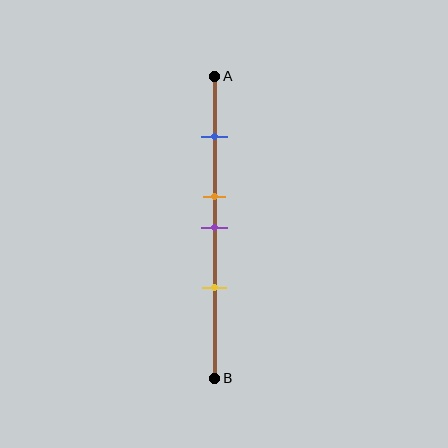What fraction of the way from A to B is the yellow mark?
The yellow mark is approximately 70% (0.7) of the way from A to B.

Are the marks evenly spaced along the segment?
No, the marks are not evenly spaced.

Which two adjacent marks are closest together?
The orange and purple marks are the closest adjacent pair.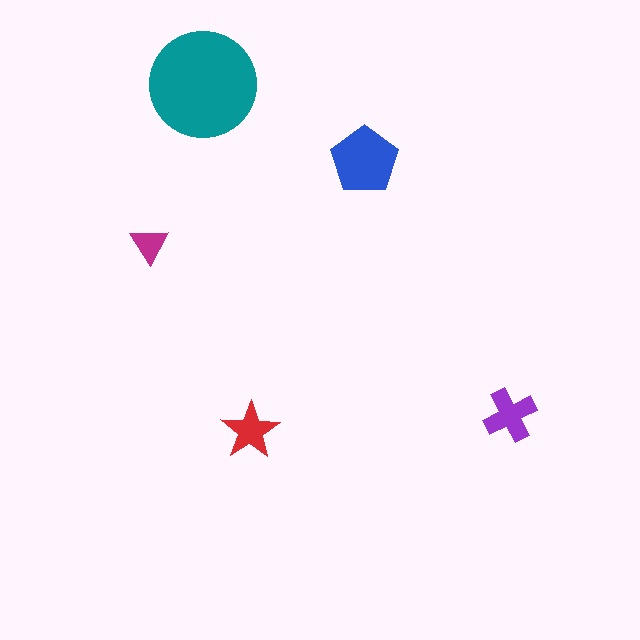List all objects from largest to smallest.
The teal circle, the blue pentagon, the purple cross, the red star, the magenta triangle.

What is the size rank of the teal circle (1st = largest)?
1st.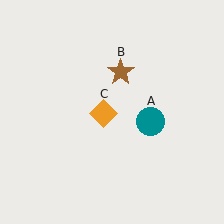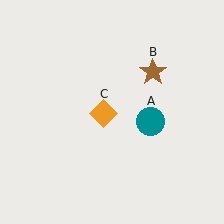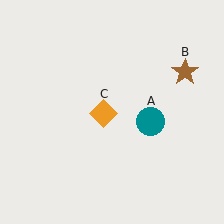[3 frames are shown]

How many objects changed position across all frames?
1 object changed position: brown star (object B).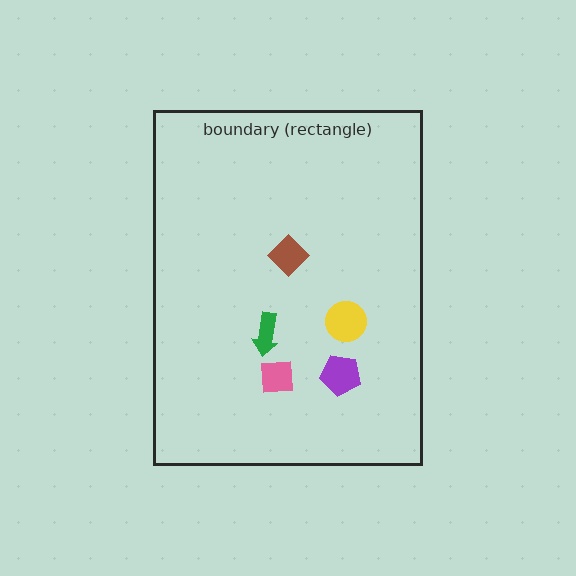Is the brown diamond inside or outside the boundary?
Inside.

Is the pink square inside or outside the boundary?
Inside.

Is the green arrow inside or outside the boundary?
Inside.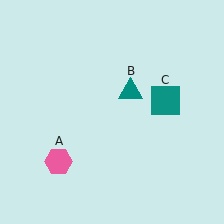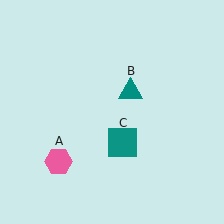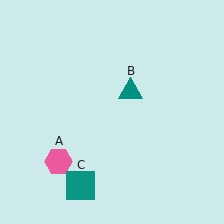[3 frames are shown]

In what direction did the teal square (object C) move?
The teal square (object C) moved down and to the left.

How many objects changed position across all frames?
1 object changed position: teal square (object C).